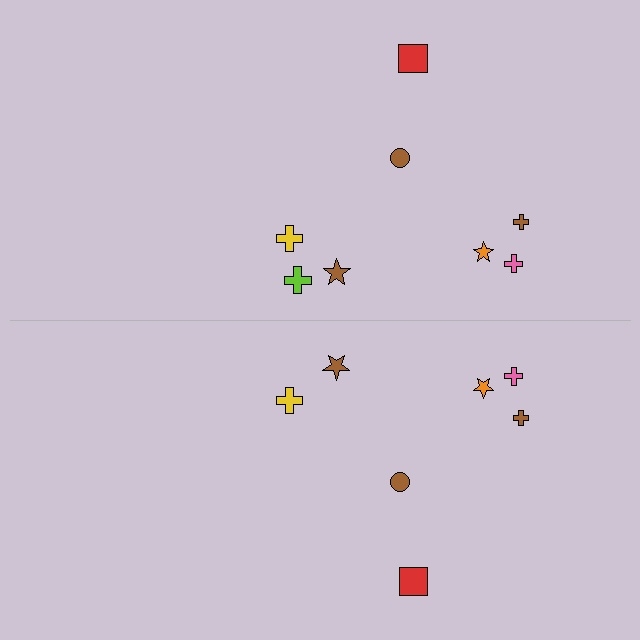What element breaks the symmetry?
A lime cross is missing from the bottom side.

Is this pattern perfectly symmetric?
No, the pattern is not perfectly symmetric. A lime cross is missing from the bottom side.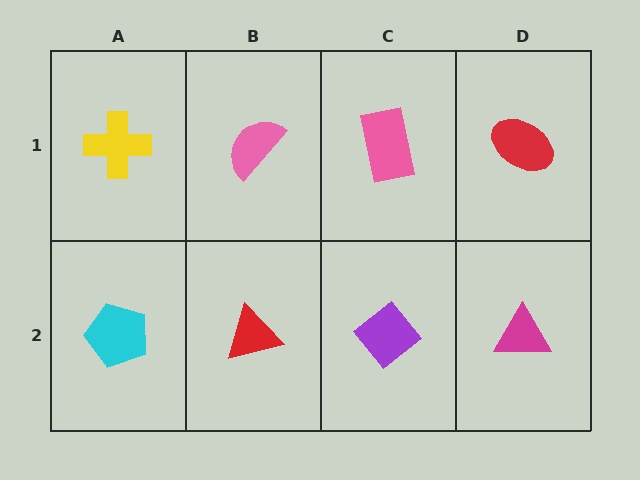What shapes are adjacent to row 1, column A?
A cyan pentagon (row 2, column A), a pink semicircle (row 1, column B).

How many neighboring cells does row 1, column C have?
3.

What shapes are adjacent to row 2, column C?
A pink rectangle (row 1, column C), a red triangle (row 2, column B), a magenta triangle (row 2, column D).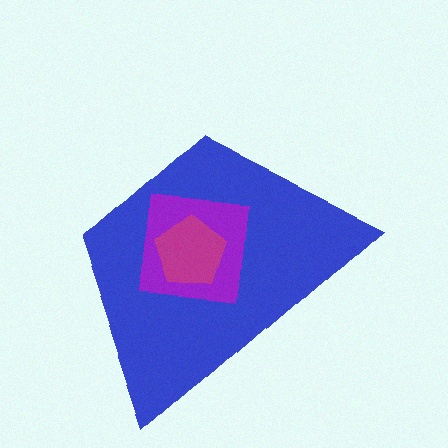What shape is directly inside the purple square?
The magenta pentagon.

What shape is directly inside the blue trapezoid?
The purple square.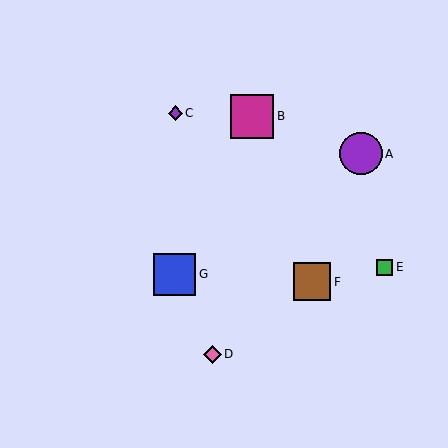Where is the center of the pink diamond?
The center of the pink diamond is at (213, 354).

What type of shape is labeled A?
Shape A is a purple circle.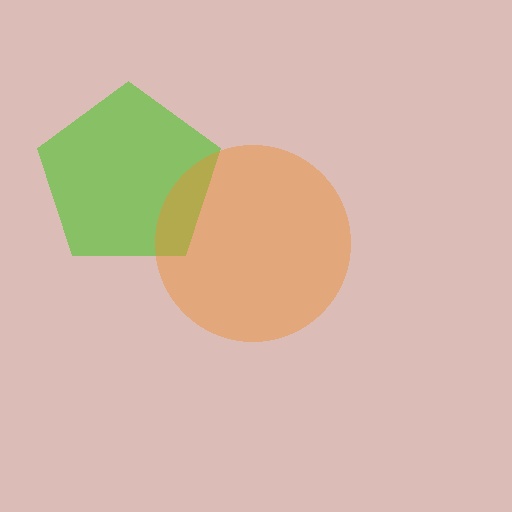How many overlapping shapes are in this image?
There are 2 overlapping shapes in the image.